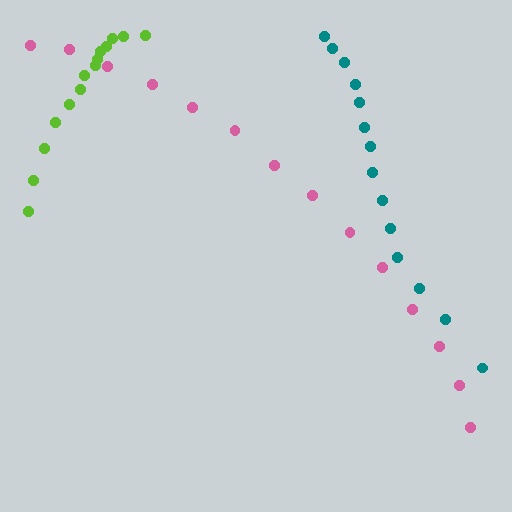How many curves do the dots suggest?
There are 3 distinct paths.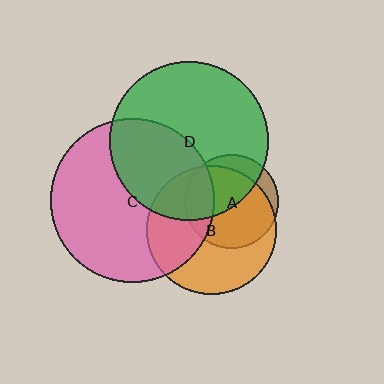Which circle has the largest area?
Circle C (pink).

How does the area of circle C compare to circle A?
Approximately 3.0 times.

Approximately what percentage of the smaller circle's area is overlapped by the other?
Approximately 30%.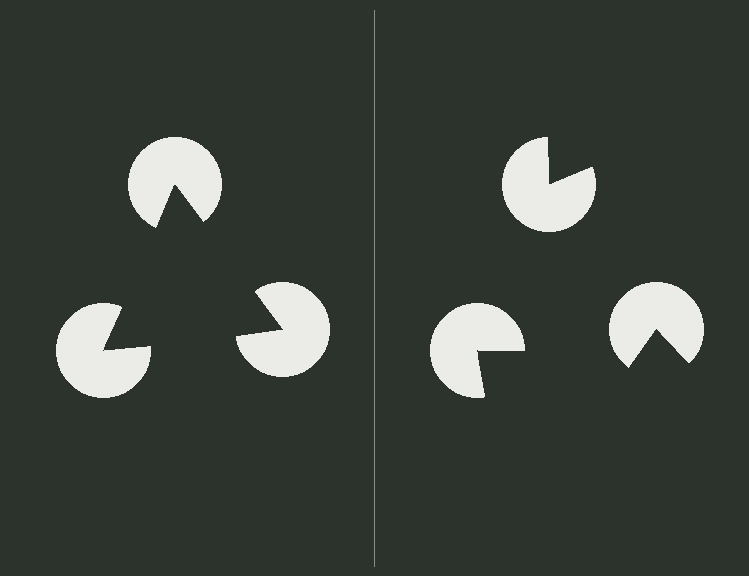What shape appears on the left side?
An illusory triangle.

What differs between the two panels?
The pac-man discs are positioned identically on both sides; only the wedge orientations differ. On the left they align to a triangle; on the right they are misaligned.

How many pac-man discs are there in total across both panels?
6 — 3 on each side.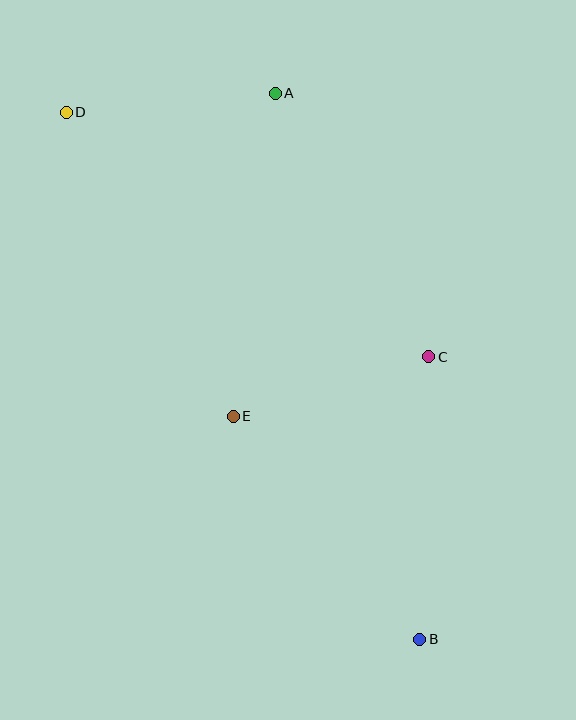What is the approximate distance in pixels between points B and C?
The distance between B and C is approximately 283 pixels.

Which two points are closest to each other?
Points C and E are closest to each other.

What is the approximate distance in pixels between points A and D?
The distance between A and D is approximately 210 pixels.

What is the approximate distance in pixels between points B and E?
The distance between B and E is approximately 291 pixels.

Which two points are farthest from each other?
Points B and D are farthest from each other.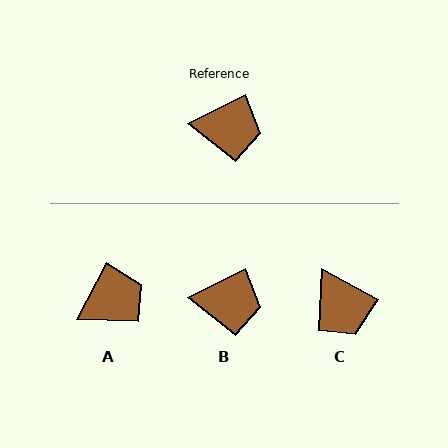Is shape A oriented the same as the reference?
No, it is off by about 37 degrees.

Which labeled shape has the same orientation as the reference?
B.